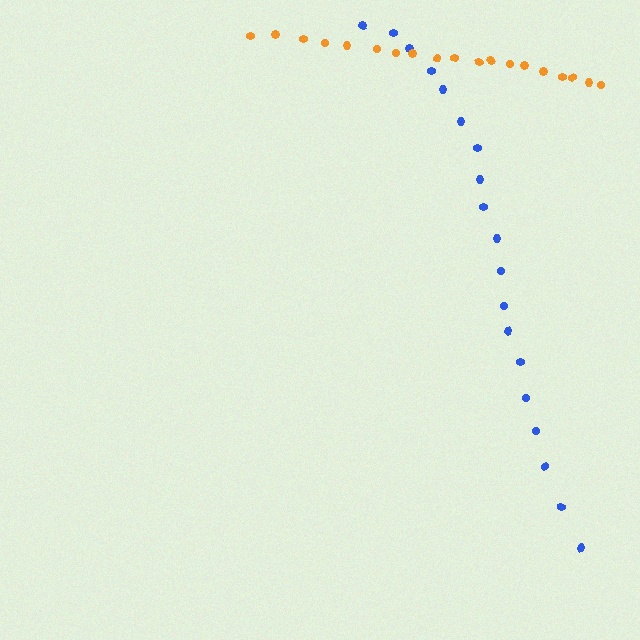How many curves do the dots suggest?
There are 2 distinct paths.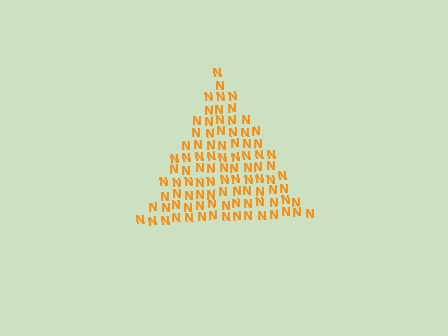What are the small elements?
The small elements are letter N's.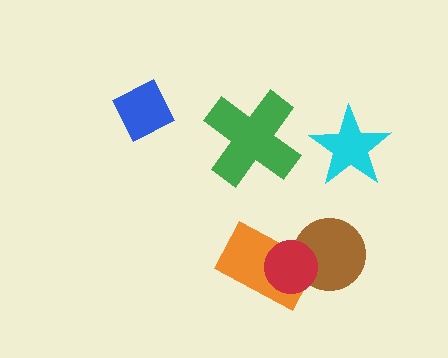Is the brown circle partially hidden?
Yes, it is partially covered by another shape.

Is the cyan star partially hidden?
No, no other shape covers it.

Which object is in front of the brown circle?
The red circle is in front of the brown circle.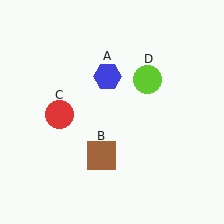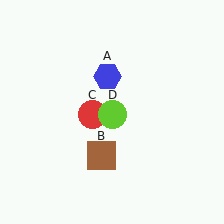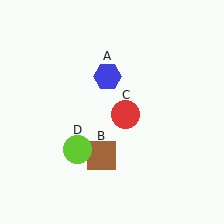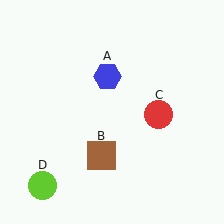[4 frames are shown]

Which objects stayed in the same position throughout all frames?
Blue hexagon (object A) and brown square (object B) remained stationary.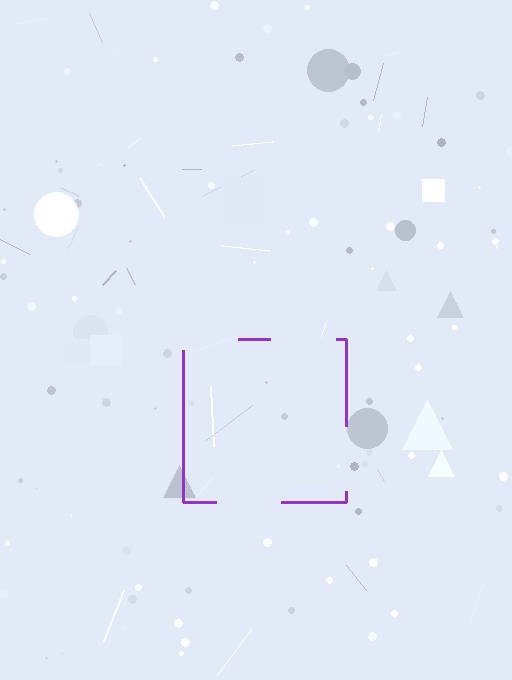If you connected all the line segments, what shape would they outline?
They would outline a square.